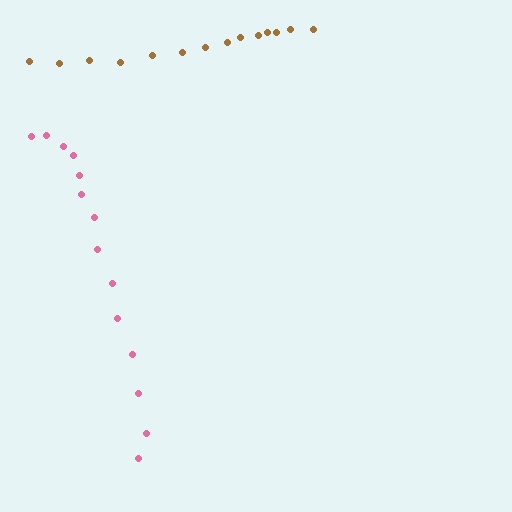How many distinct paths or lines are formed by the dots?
There are 2 distinct paths.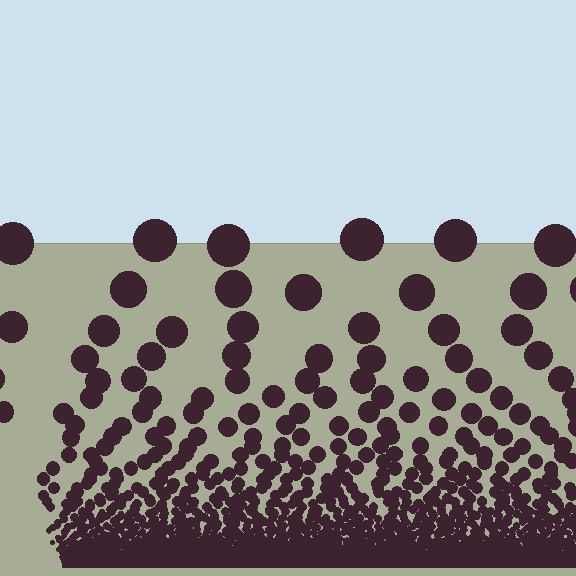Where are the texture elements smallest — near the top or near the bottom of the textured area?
Near the bottom.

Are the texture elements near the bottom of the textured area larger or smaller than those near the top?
Smaller. The gradient is inverted — elements near the bottom are smaller and denser.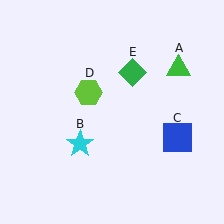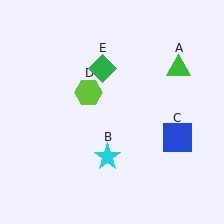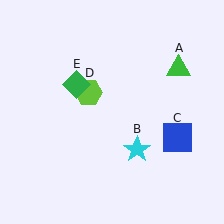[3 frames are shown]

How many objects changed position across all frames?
2 objects changed position: cyan star (object B), green diamond (object E).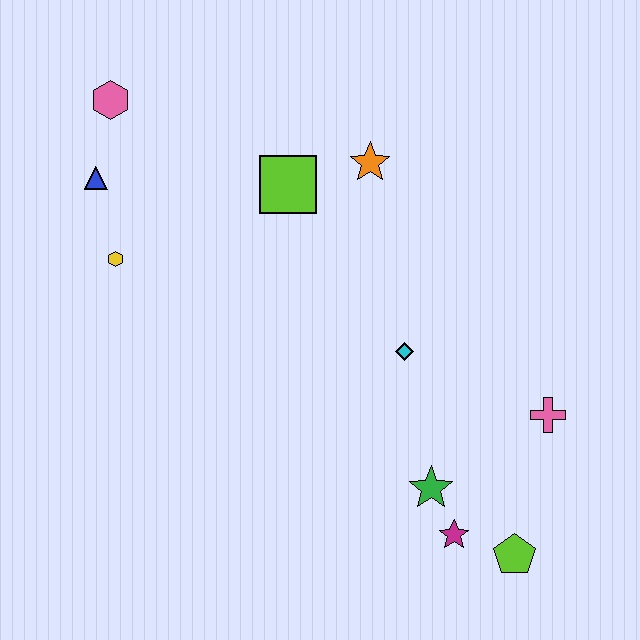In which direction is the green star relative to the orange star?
The green star is below the orange star.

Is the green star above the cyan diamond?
No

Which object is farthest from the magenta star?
The pink hexagon is farthest from the magenta star.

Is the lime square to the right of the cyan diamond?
No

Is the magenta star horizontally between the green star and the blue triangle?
No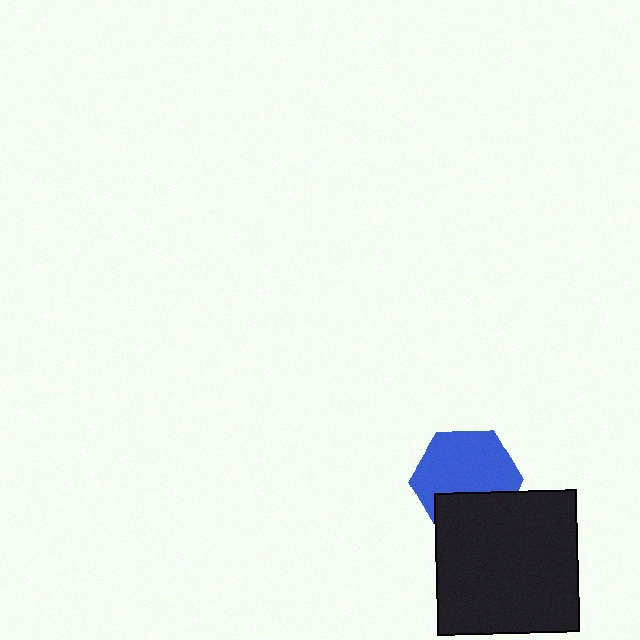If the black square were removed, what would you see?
You would see the complete blue hexagon.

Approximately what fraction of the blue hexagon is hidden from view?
Roughly 33% of the blue hexagon is hidden behind the black square.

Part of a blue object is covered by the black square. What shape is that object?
It is a hexagon.